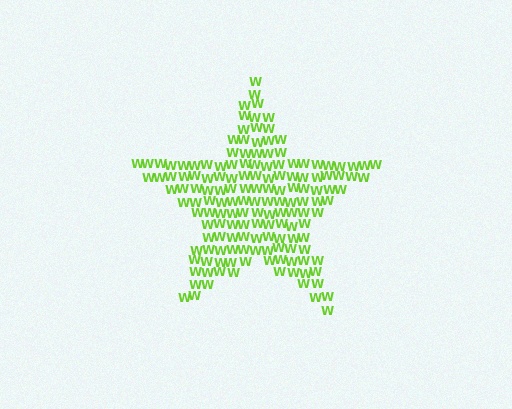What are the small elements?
The small elements are letter W's.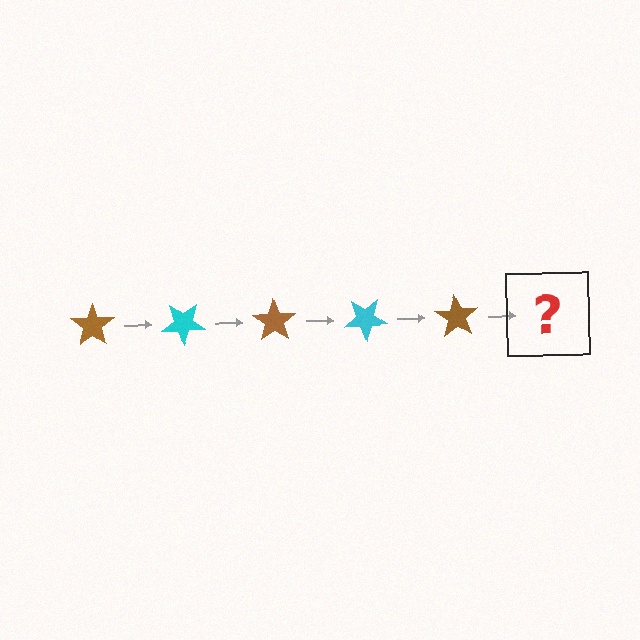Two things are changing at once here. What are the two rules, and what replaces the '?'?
The two rules are that it rotates 35 degrees each step and the color cycles through brown and cyan. The '?' should be a cyan star, rotated 175 degrees from the start.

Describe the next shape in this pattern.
It should be a cyan star, rotated 175 degrees from the start.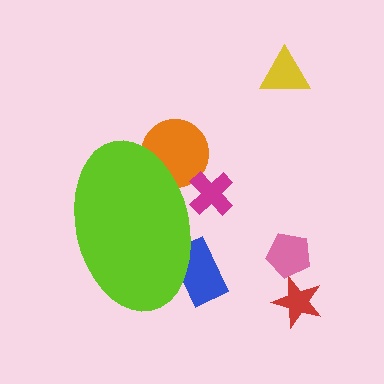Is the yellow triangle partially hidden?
No, the yellow triangle is fully visible.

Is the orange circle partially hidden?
Yes, the orange circle is partially hidden behind the lime ellipse.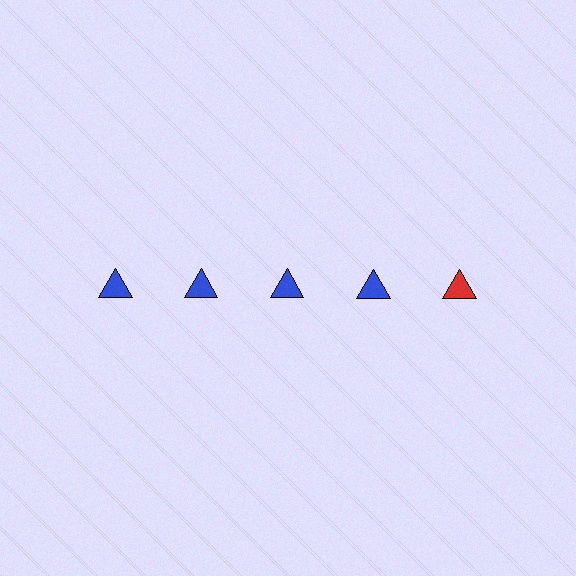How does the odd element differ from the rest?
It has a different color: red instead of blue.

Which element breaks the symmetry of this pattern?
The red triangle in the top row, rightmost column breaks the symmetry. All other shapes are blue triangles.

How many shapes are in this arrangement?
There are 5 shapes arranged in a grid pattern.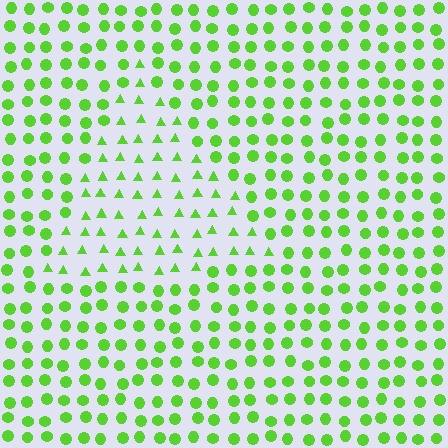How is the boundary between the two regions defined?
The boundary is defined by a change in element shape: triangles inside vs. circles outside. All elements share the same color and spacing.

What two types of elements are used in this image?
The image uses triangles inside the triangle region and circles outside it.